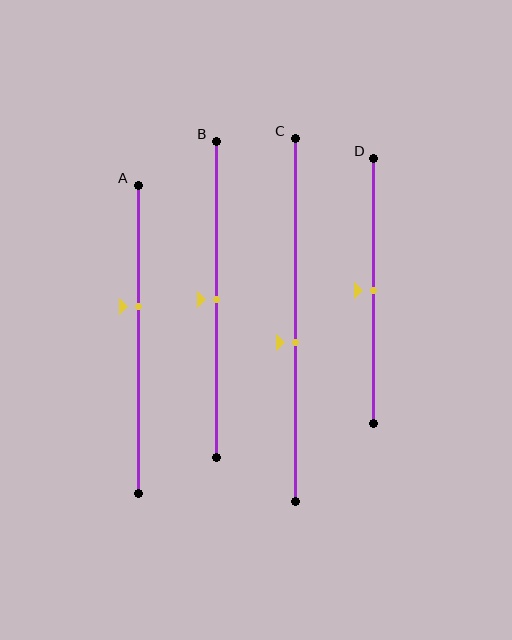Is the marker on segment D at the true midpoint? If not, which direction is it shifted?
Yes, the marker on segment D is at the true midpoint.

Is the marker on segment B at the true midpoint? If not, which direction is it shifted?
Yes, the marker on segment B is at the true midpoint.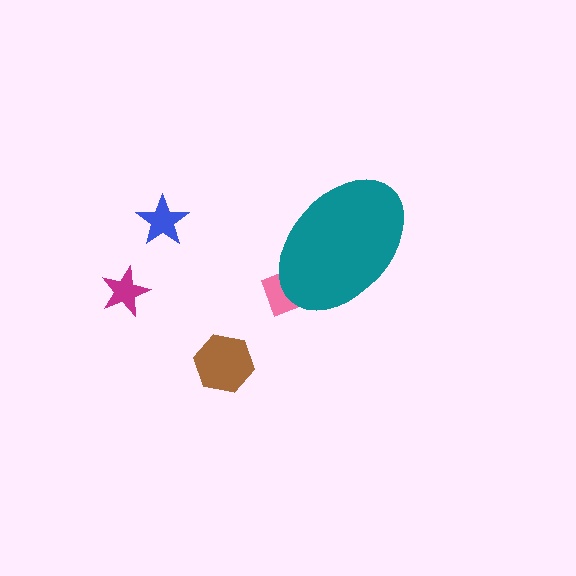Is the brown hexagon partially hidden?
No, the brown hexagon is fully visible.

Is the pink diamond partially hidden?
Yes, the pink diamond is partially hidden behind the teal ellipse.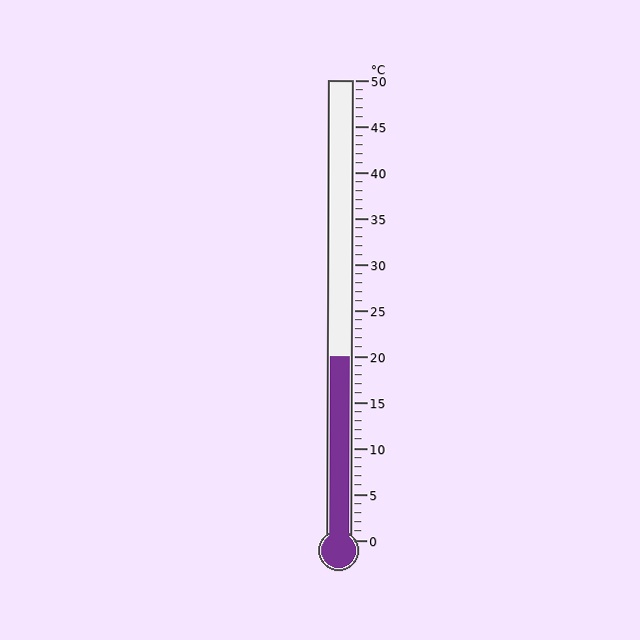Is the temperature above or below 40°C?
The temperature is below 40°C.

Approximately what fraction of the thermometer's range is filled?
The thermometer is filled to approximately 40% of its range.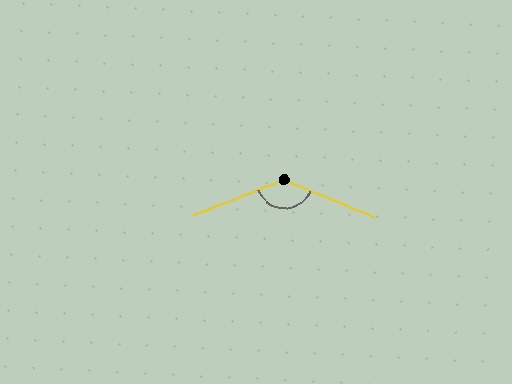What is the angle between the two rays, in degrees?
Approximately 137 degrees.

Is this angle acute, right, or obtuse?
It is obtuse.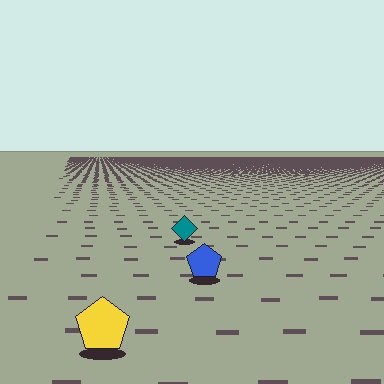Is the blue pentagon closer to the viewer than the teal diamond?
Yes. The blue pentagon is closer — you can tell from the texture gradient: the ground texture is coarser near it.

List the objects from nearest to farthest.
From nearest to farthest: the yellow pentagon, the blue pentagon, the teal diamond.